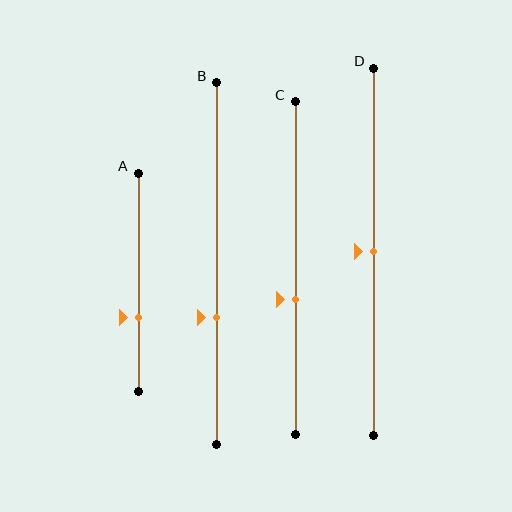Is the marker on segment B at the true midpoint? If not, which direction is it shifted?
No, the marker on segment B is shifted downward by about 15% of the segment length.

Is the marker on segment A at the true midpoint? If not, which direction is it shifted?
No, the marker on segment A is shifted downward by about 16% of the segment length.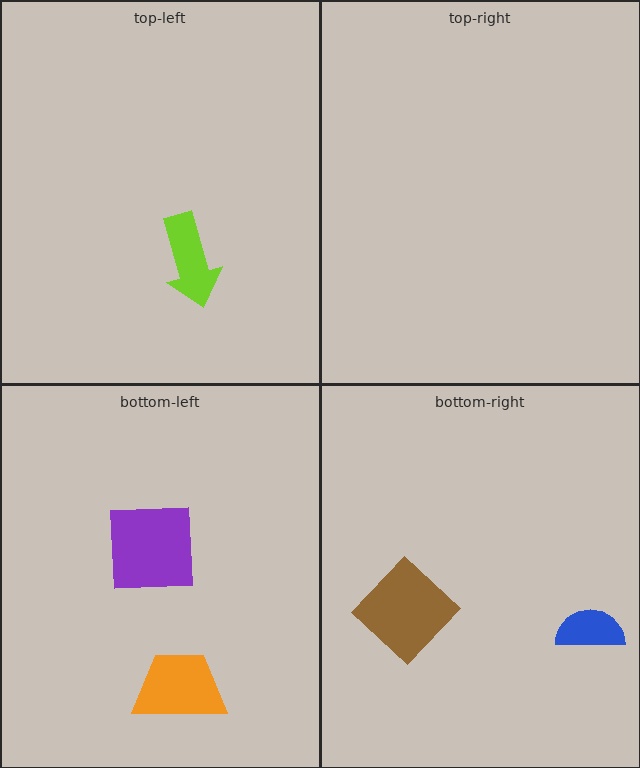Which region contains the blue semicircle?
The bottom-right region.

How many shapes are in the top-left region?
1.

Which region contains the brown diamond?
The bottom-right region.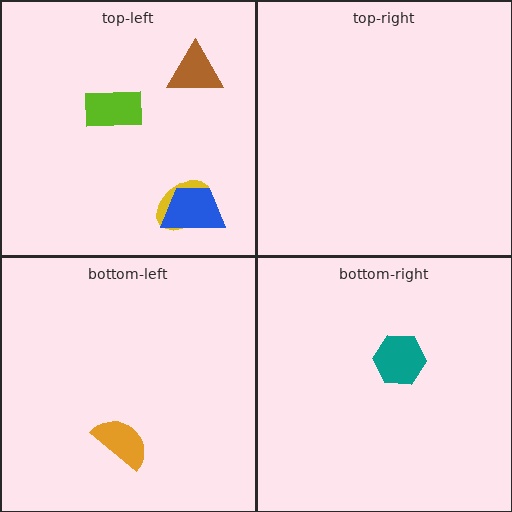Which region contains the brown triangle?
The top-left region.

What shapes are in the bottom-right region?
The teal hexagon.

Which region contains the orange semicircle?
The bottom-left region.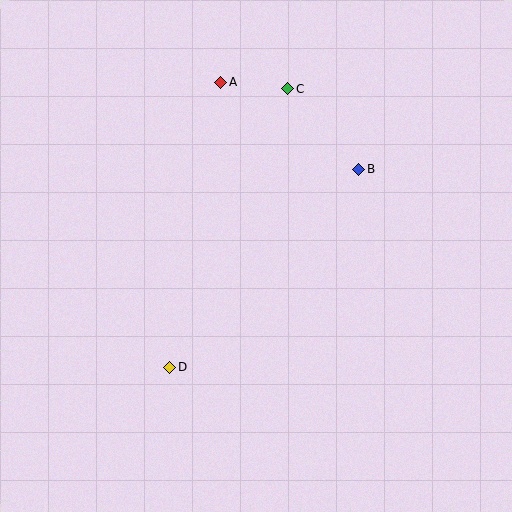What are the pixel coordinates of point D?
Point D is at (170, 367).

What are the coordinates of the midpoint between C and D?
The midpoint between C and D is at (229, 228).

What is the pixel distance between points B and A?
The distance between B and A is 163 pixels.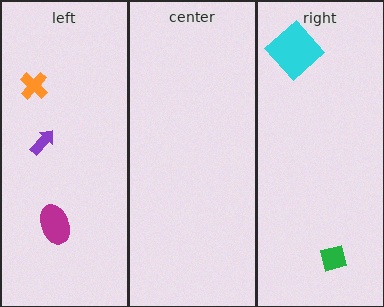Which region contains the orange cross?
The left region.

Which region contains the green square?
The right region.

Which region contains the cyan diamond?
The right region.